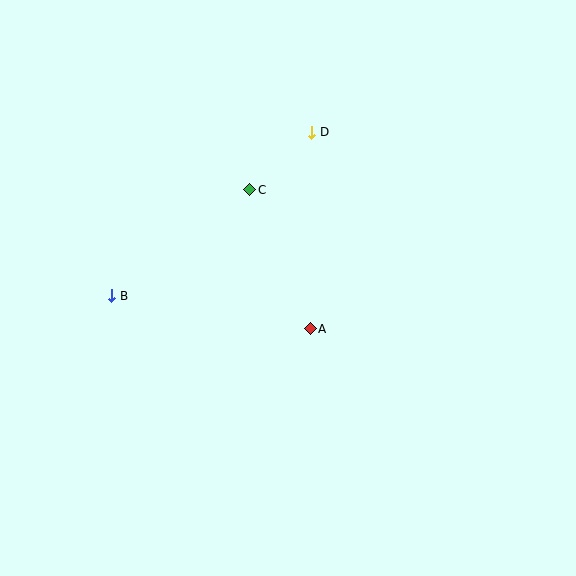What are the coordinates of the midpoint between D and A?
The midpoint between D and A is at (311, 231).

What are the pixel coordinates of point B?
Point B is at (112, 296).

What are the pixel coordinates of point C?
Point C is at (250, 190).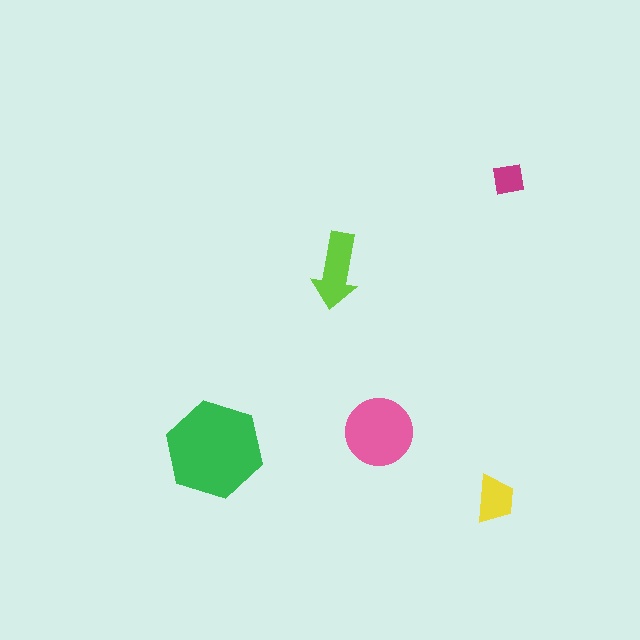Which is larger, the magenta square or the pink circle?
The pink circle.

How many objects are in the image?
There are 5 objects in the image.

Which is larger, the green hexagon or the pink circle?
The green hexagon.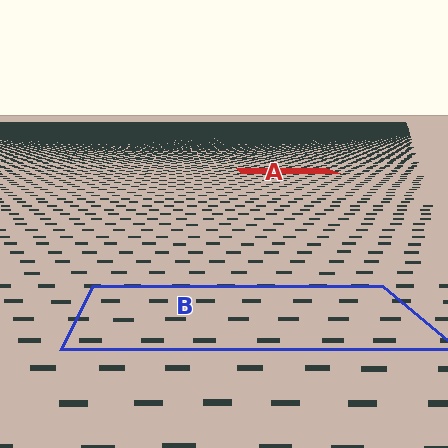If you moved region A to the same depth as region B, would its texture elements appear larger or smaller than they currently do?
They would appear larger. At a closer depth, the same texture elements are projected at a bigger on-screen size.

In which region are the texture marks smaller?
The texture marks are smaller in region A, because it is farther away.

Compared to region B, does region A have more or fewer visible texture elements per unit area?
Region A has more texture elements per unit area — they are packed more densely because it is farther away.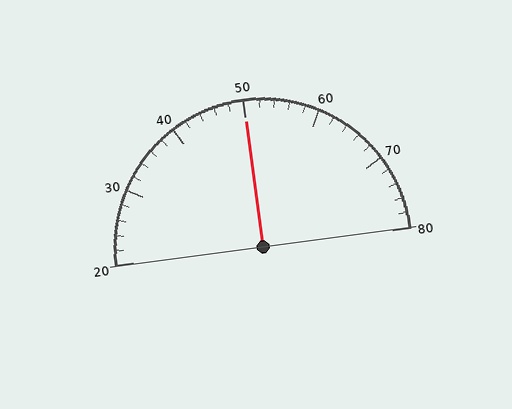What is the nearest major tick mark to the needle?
The nearest major tick mark is 50.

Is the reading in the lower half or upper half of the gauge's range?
The reading is in the upper half of the range (20 to 80).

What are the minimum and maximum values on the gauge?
The gauge ranges from 20 to 80.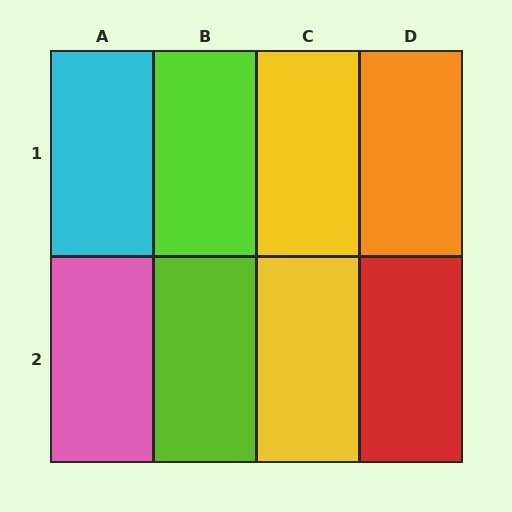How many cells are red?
1 cell is red.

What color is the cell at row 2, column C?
Yellow.